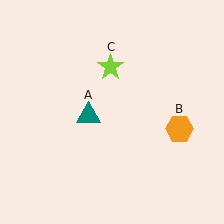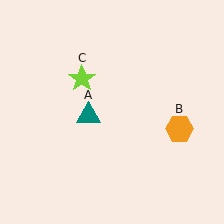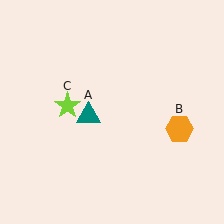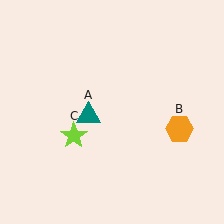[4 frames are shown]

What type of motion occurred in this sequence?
The lime star (object C) rotated counterclockwise around the center of the scene.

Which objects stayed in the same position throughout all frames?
Teal triangle (object A) and orange hexagon (object B) remained stationary.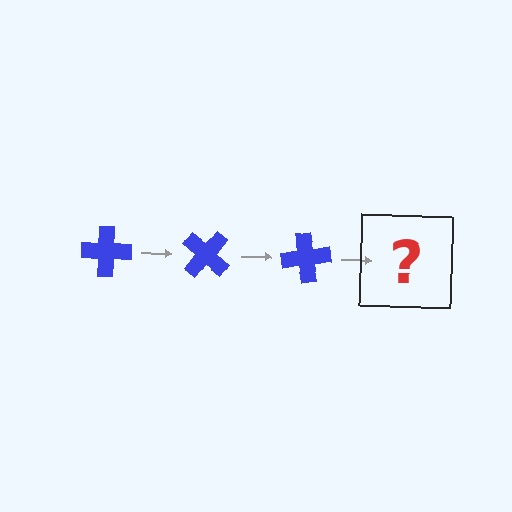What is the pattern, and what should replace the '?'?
The pattern is that the cross rotates 40 degrees each step. The '?' should be a blue cross rotated 120 degrees.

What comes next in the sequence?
The next element should be a blue cross rotated 120 degrees.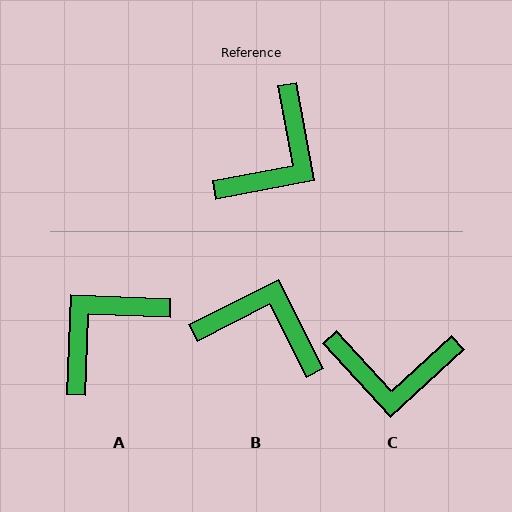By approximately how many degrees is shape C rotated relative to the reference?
Approximately 58 degrees clockwise.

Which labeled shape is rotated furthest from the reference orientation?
A, about 167 degrees away.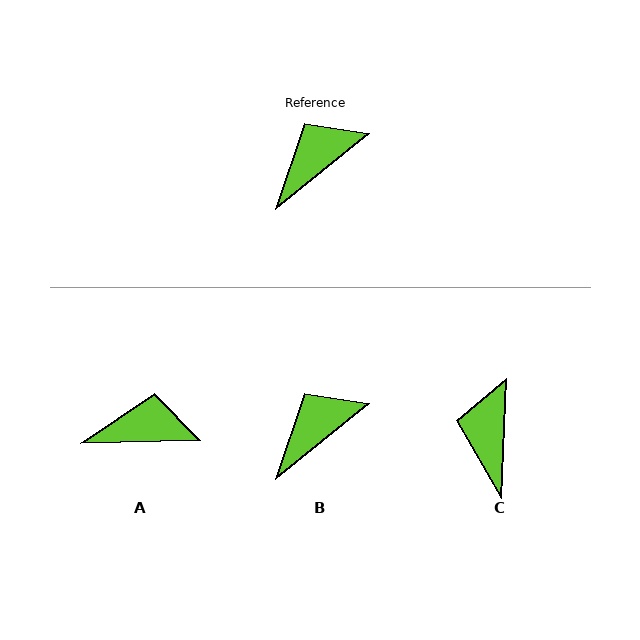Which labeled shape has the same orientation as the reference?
B.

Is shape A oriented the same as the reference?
No, it is off by about 37 degrees.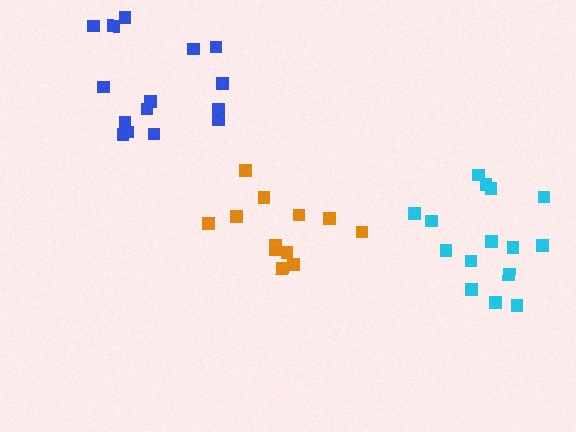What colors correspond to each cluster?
The clusters are colored: cyan, blue, orange.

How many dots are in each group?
Group 1: 15 dots, Group 2: 15 dots, Group 3: 12 dots (42 total).